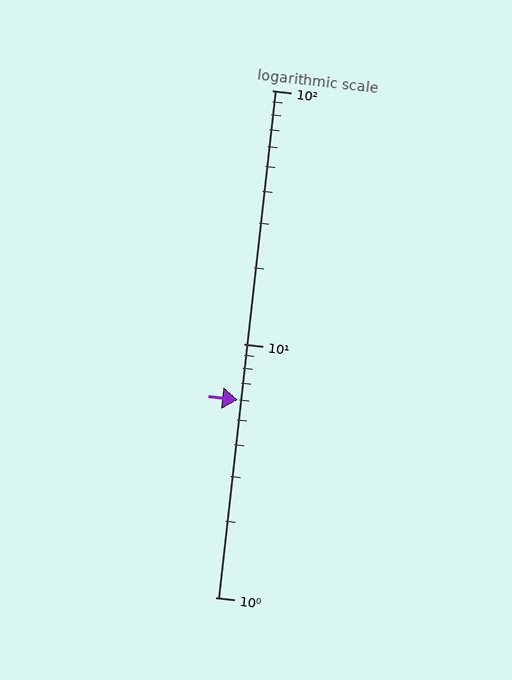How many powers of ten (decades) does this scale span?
The scale spans 2 decades, from 1 to 100.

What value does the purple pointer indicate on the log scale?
The pointer indicates approximately 6.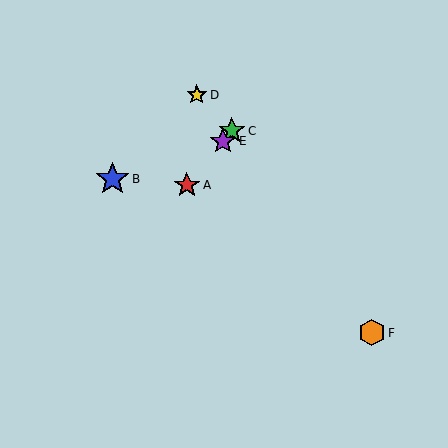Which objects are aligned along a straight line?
Objects A, C, E are aligned along a straight line.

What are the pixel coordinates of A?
Object A is at (187, 185).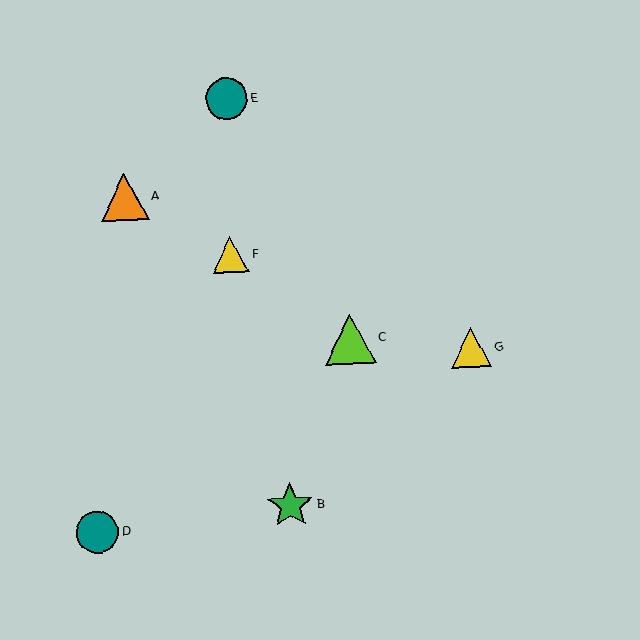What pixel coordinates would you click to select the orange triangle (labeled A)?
Click at (124, 197) to select the orange triangle A.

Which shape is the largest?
The lime triangle (labeled C) is the largest.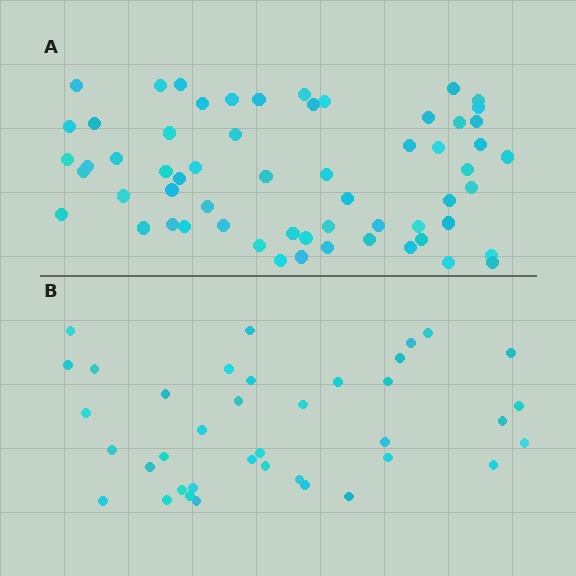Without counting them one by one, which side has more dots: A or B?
Region A (the top region) has more dots.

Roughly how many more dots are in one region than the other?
Region A has approximately 20 more dots than region B.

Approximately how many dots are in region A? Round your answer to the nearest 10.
About 60 dots.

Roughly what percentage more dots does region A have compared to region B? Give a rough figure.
About 60% more.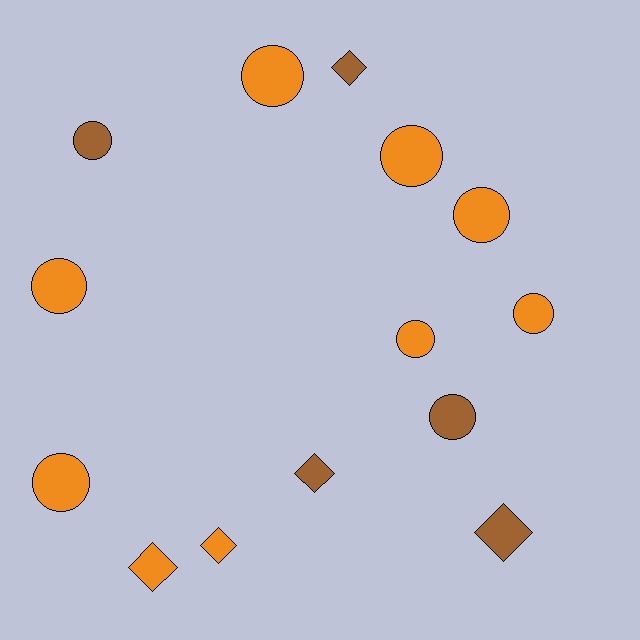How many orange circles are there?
There are 7 orange circles.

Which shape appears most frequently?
Circle, with 9 objects.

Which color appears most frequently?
Orange, with 9 objects.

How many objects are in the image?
There are 14 objects.